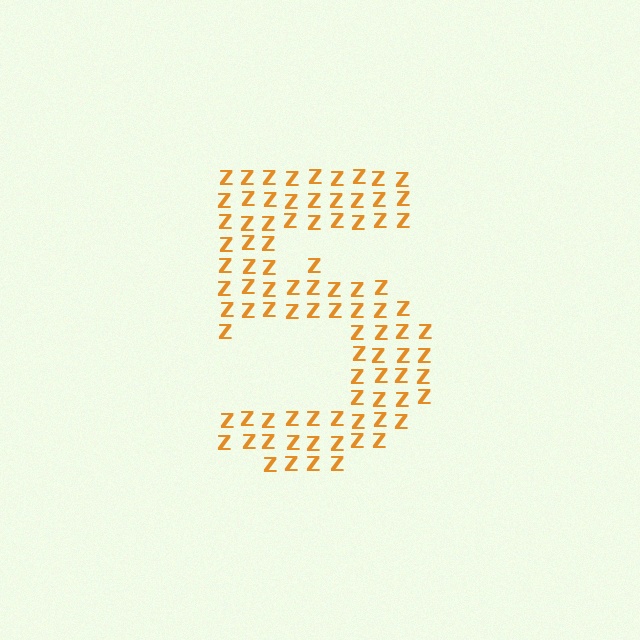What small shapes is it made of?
It is made of small letter Z's.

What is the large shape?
The large shape is the digit 5.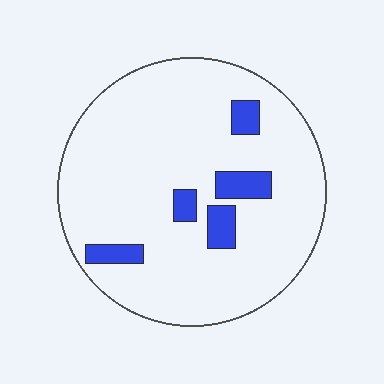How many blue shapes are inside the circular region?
5.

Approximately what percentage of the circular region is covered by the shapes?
Approximately 10%.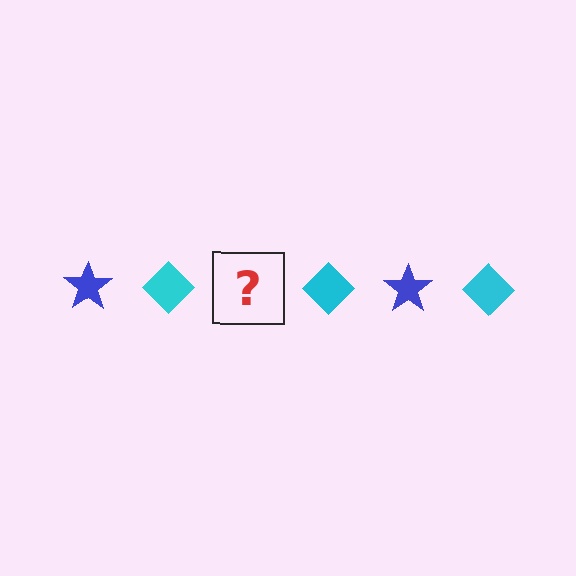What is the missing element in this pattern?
The missing element is a blue star.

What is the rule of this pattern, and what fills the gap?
The rule is that the pattern alternates between blue star and cyan diamond. The gap should be filled with a blue star.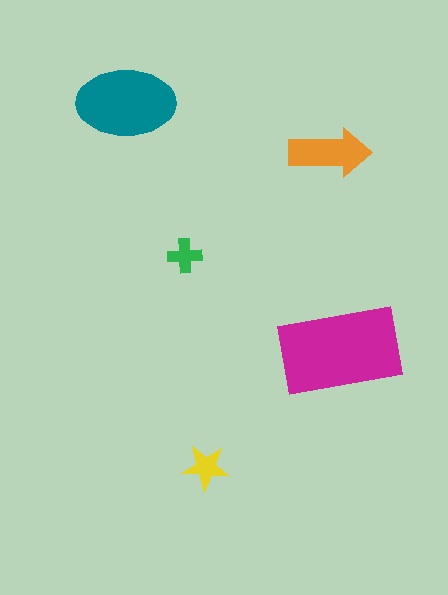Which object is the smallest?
The green cross.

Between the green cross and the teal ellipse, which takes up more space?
The teal ellipse.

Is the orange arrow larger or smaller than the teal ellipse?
Smaller.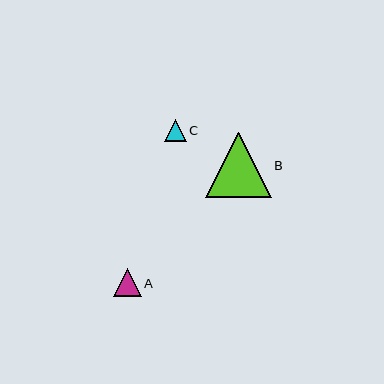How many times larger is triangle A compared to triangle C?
Triangle A is approximately 1.3 times the size of triangle C.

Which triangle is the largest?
Triangle B is the largest with a size of approximately 65 pixels.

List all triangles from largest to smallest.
From largest to smallest: B, A, C.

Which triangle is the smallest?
Triangle C is the smallest with a size of approximately 22 pixels.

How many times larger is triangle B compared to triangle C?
Triangle B is approximately 3.0 times the size of triangle C.